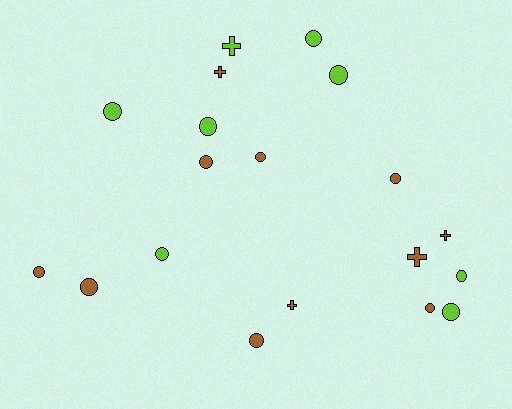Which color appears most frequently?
Brown, with 11 objects.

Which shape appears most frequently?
Circle, with 14 objects.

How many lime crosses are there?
There is 1 lime cross.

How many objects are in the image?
There are 19 objects.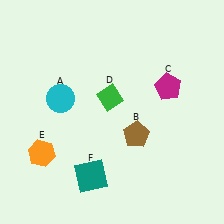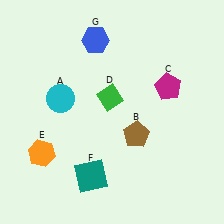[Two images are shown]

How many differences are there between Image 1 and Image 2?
There is 1 difference between the two images.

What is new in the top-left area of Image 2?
A blue hexagon (G) was added in the top-left area of Image 2.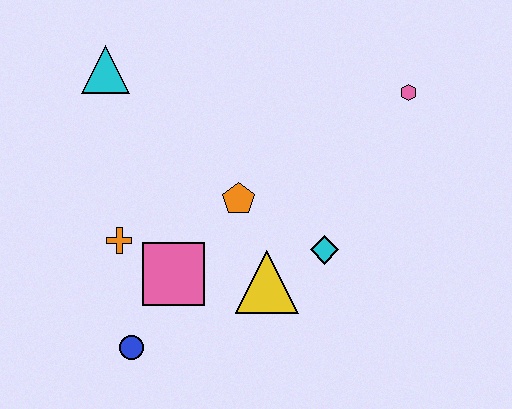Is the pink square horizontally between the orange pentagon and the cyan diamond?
No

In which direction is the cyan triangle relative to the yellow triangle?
The cyan triangle is above the yellow triangle.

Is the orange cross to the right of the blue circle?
No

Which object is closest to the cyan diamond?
The yellow triangle is closest to the cyan diamond.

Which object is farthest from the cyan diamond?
The cyan triangle is farthest from the cyan diamond.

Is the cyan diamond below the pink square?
No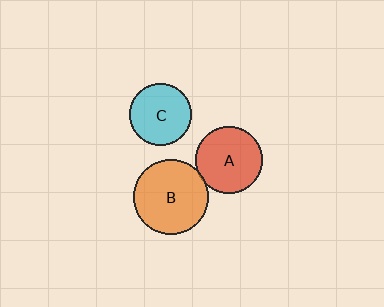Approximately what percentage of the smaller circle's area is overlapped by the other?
Approximately 5%.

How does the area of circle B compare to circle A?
Approximately 1.3 times.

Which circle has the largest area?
Circle B (orange).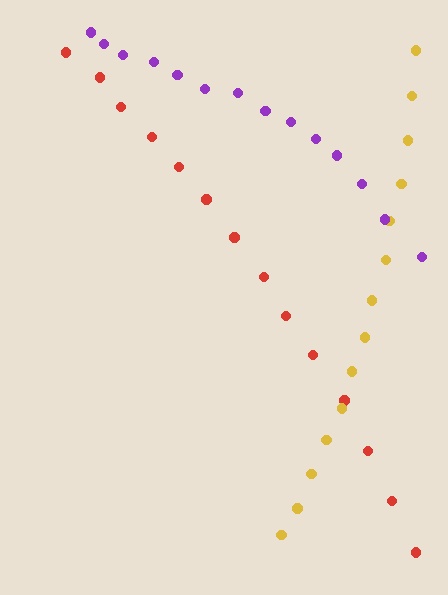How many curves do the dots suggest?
There are 3 distinct paths.